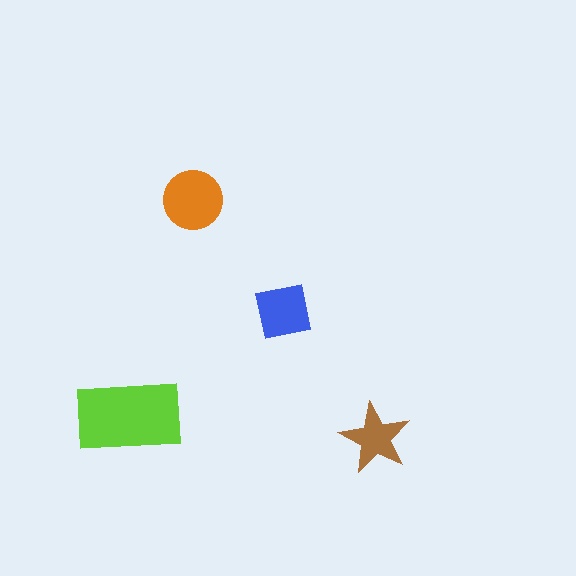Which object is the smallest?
The brown star.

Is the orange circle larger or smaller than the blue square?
Larger.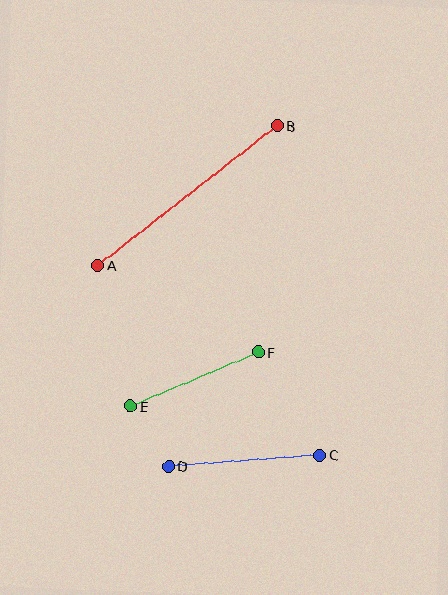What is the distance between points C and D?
The distance is approximately 151 pixels.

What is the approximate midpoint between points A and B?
The midpoint is at approximately (187, 196) pixels.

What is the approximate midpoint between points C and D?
The midpoint is at approximately (244, 461) pixels.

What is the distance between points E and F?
The distance is approximately 139 pixels.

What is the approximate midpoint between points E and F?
The midpoint is at approximately (194, 379) pixels.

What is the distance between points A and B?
The distance is approximately 227 pixels.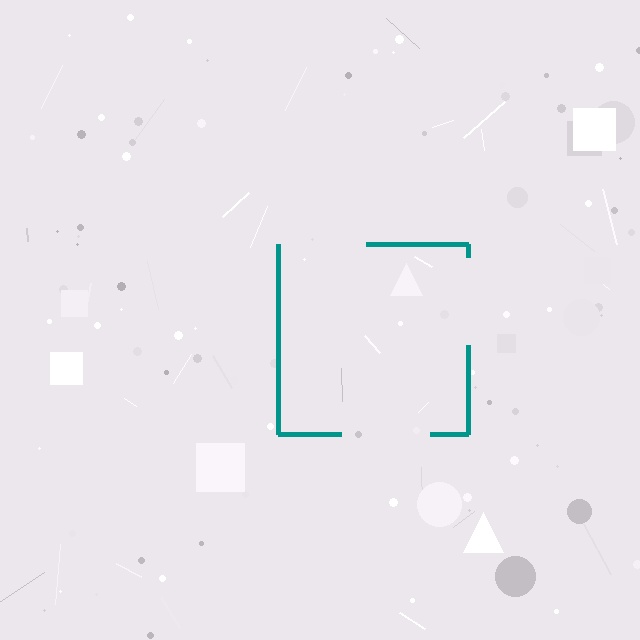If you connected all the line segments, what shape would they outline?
They would outline a square.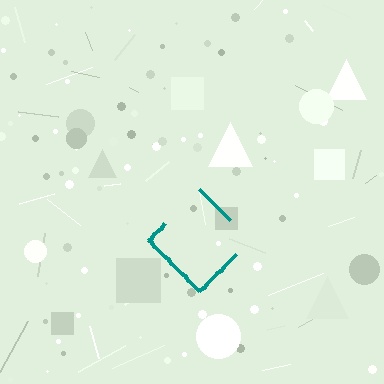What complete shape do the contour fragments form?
The contour fragments form a diamond.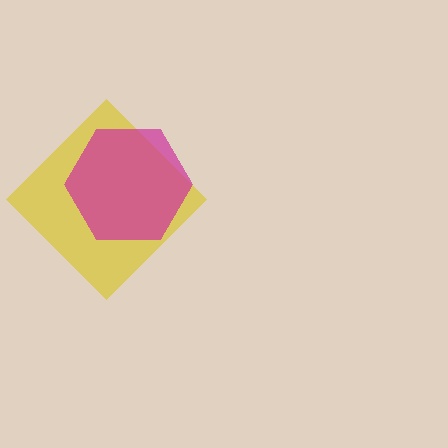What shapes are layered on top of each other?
The layered shapes are: a yellow diamond, a magenta hexagon.